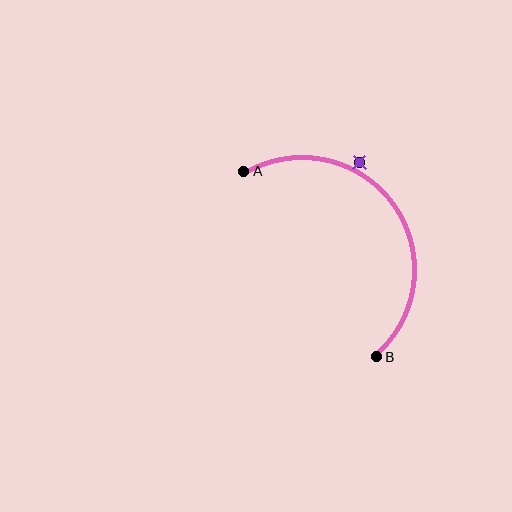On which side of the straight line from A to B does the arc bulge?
The arc bulges above and to the right of the straight line connecting A and B.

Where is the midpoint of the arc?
The arc midpoint is the point on the curve farthest from the straight line joining A and B. It sits above and to the right of that line.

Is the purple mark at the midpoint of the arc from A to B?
No — the purple mark does not lie on the arc at all. It sits slightly outside the curve.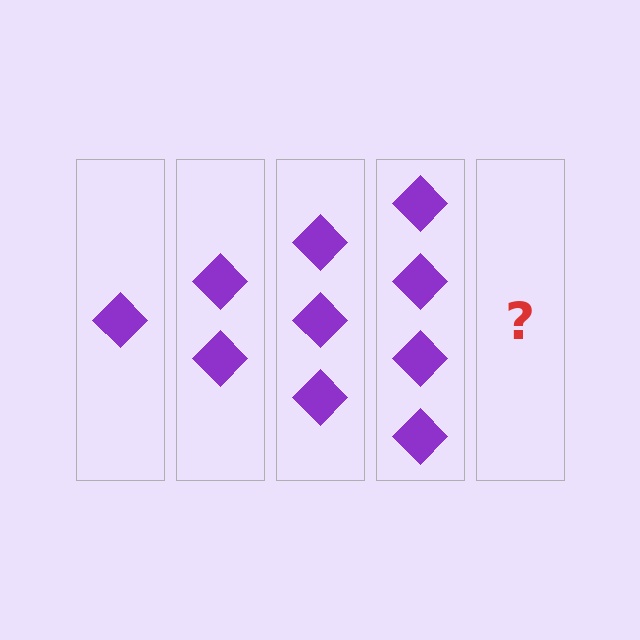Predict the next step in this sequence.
The next step is 5 diamonds.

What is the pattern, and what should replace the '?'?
The pattern is that each step adds one more diamond. The '?' should be 5 diamonds.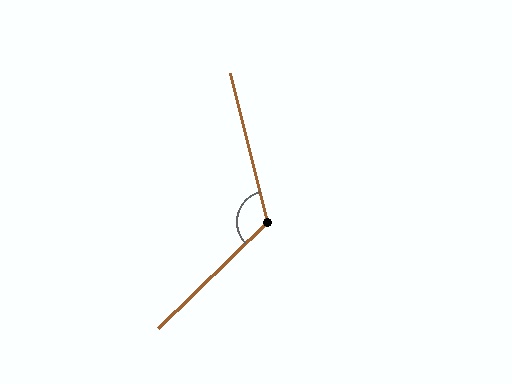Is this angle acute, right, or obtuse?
It is obtuse.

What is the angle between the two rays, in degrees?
Approximately 120 degrees.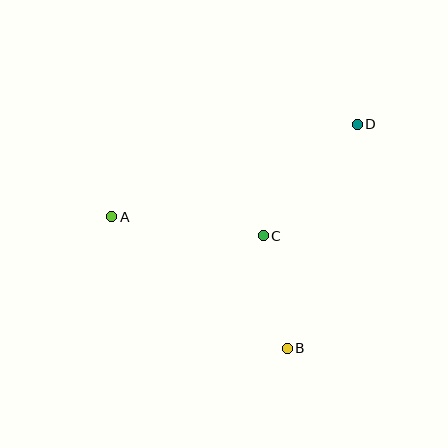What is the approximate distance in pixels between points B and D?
The distance between B and D is approximately 235 pixels.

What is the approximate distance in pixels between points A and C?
The distance between A and C is approximately 153 pixels.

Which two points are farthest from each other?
Points A and D are farthest from each other.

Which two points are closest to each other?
Points B and C are closest to each other.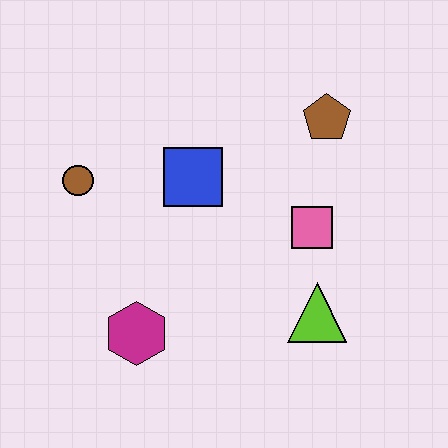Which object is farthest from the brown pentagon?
The magenta hexagon is farthest from the brown pentagon.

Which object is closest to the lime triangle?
The pink square is closest to the lime triangle.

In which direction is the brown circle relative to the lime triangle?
The brown circle is to the left of the lime triangle.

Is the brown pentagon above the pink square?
Yes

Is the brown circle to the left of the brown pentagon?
Yes